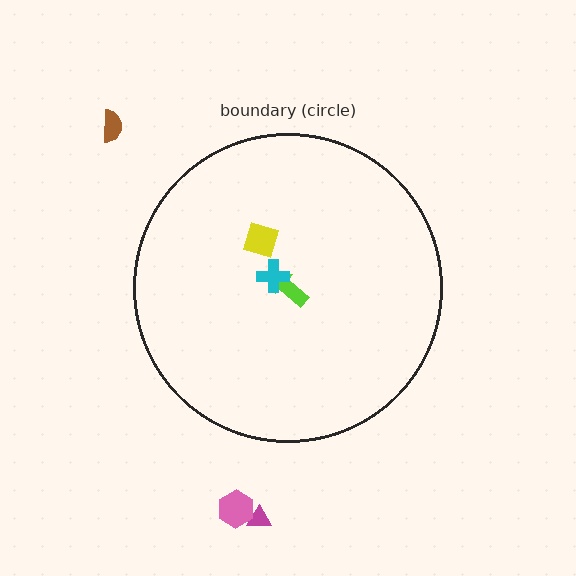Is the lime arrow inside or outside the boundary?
Inside.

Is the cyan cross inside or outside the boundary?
Inside.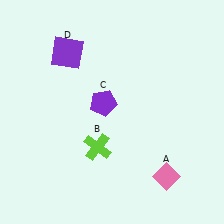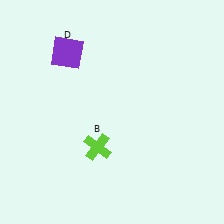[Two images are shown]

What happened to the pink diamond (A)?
The pink diamond (A) was removed in Image 2. It was in the bottom-right area of Image 1.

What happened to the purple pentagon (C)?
The purple pentagon (C) was removed in Image 2. It was in the top-left area of Image 1.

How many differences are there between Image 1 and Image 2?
There are 2 differences between the two images.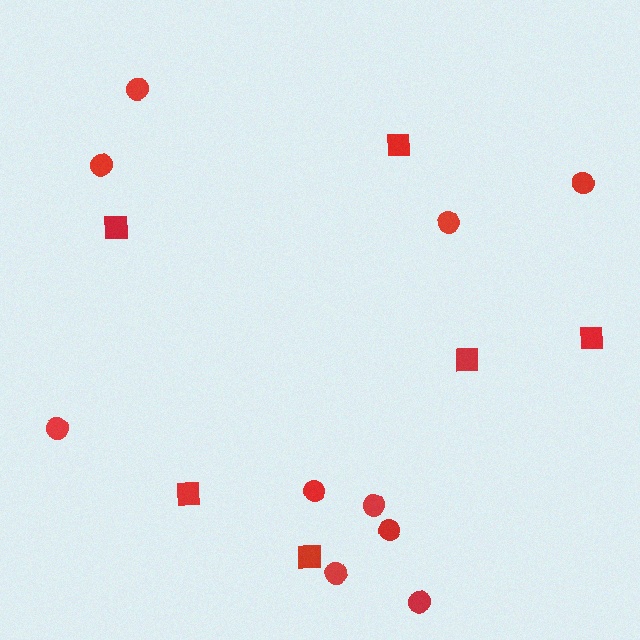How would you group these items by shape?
There are 2 groups: one group of circles (10) and one group of squares (6).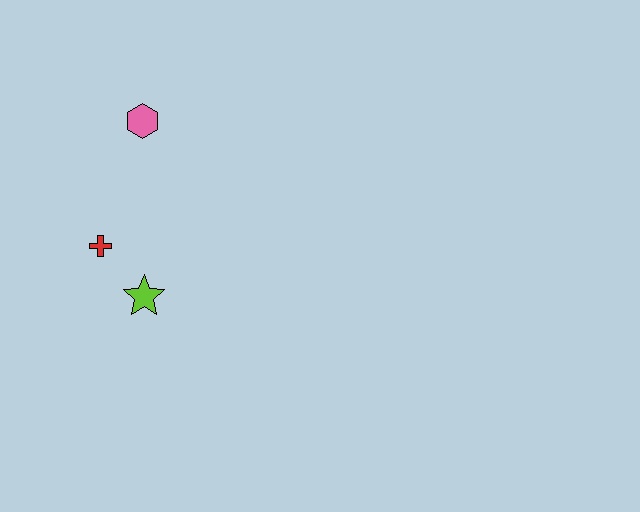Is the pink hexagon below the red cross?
No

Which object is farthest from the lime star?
The pink hexagon is farthest from the lime star.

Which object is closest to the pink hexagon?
The red cross is closest to the pink hexagon.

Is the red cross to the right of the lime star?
No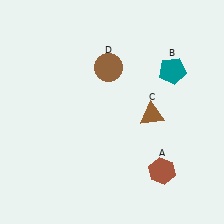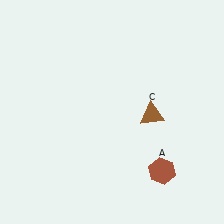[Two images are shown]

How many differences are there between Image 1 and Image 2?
There are 2 differences between the two images.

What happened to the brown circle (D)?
The brown circle (D) was removed in Image 2. It was in the top-left area of Image 1.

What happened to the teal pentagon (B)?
The teal pentagon (B) was removed in Image 2. It was in the top-right area of Image 1.